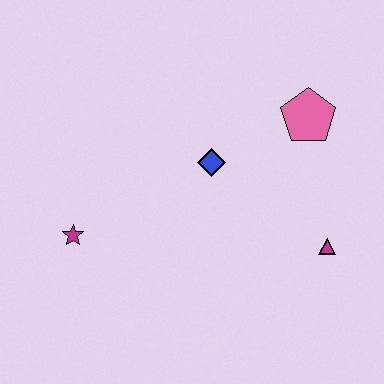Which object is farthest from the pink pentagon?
The magenta star is farthest from the pink pentagon.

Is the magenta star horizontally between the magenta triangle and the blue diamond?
No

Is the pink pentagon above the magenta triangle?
Yes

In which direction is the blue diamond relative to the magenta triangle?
The blue diamond is to the left of the magenta triangle.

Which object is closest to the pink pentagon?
The blue diamond is closest to the pink pentagon.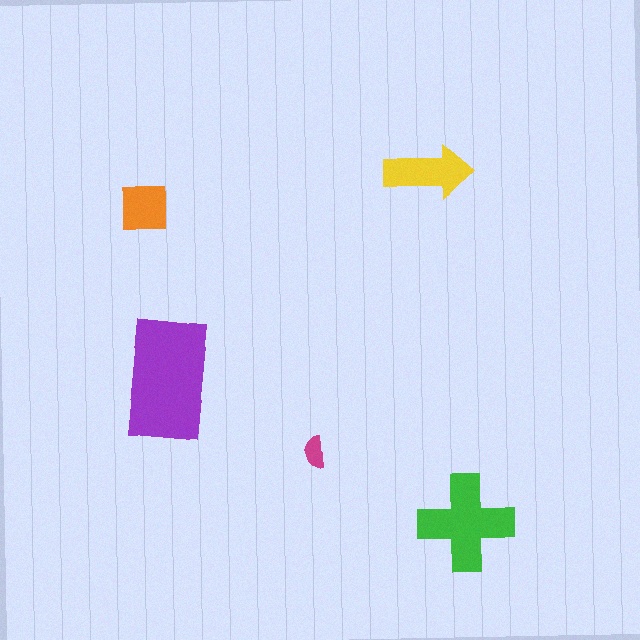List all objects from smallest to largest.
The magenta semicircle, the orange square, the yellow arrow, the green cross, the purple rectangle.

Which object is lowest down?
The green cross is bottommost.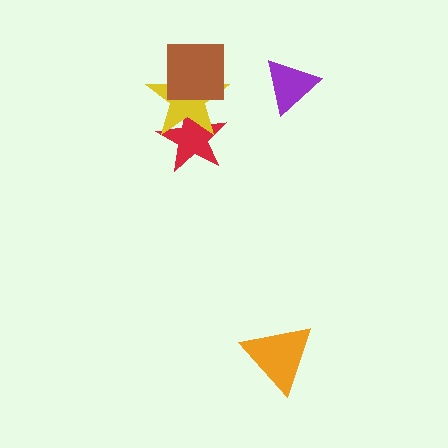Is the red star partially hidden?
Yes, it is partially covered by another shape.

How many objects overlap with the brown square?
1 object overlaps with the brown square.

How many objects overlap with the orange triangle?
0 objects overlap with the orange triangle.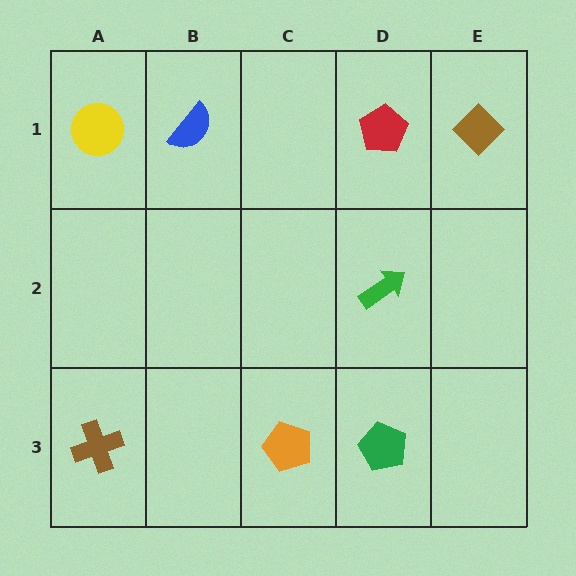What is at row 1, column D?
A red pentagon.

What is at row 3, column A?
A brown cross.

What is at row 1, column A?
A yellow circle.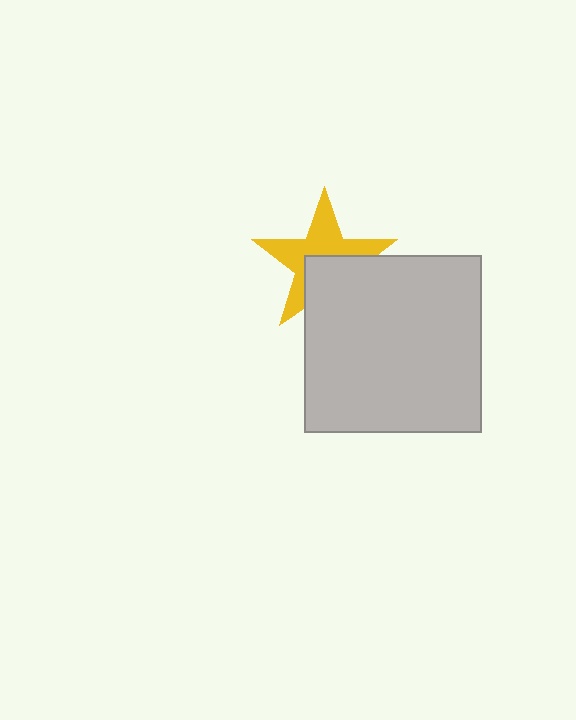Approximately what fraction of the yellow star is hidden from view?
Roughly 42% of the yellow star is hidden behind the light gray square.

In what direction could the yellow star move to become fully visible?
The yellow star could move up. That would shift it out from behind the light gray square entirely.